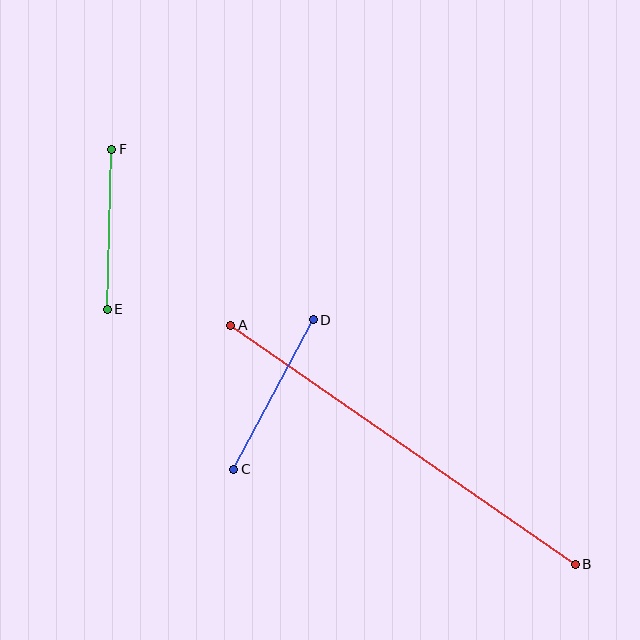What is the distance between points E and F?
The distance is approximately 160 pixels.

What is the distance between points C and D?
The distance is approximately 169 pixels.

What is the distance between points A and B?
The distance is approximately 419 pixels.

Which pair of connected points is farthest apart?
Points A and B are farthest apart.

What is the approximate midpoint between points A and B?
The midpoint is at approximately (403, 445) pixels.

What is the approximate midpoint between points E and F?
The midpoint is at approximately (109, 229) pixels.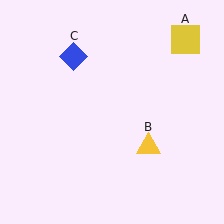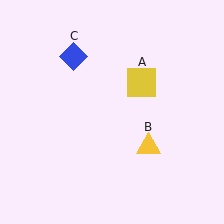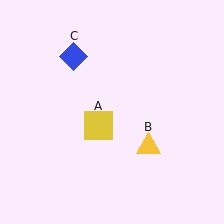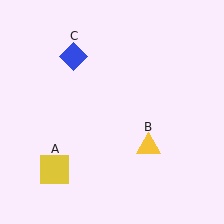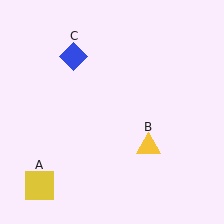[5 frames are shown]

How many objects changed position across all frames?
1 object changed position: yellow square (object A).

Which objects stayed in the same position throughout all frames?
Yellow triangle (object B) and blue diamond (object C) remained stationary.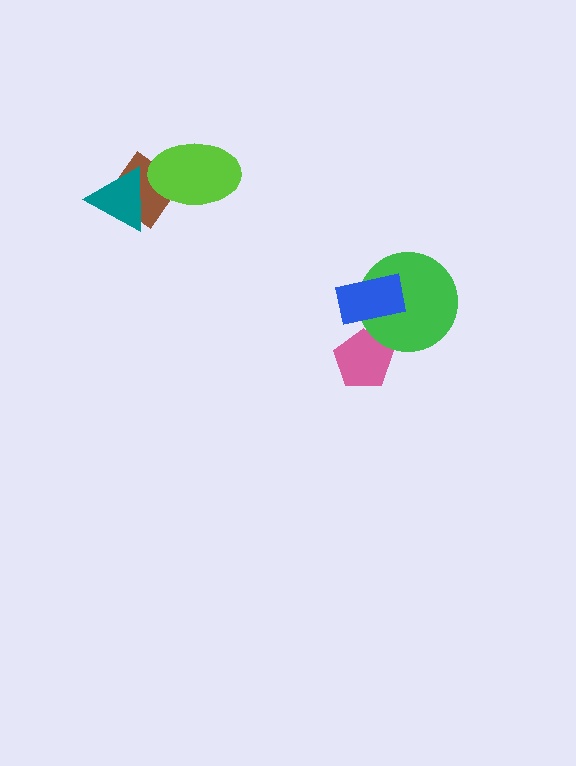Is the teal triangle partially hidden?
No, no other shape covers it.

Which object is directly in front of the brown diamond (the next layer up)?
The lime ellipse is directly in front of the brown diamond.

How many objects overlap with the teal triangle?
1 object overlaps with the teal triangle.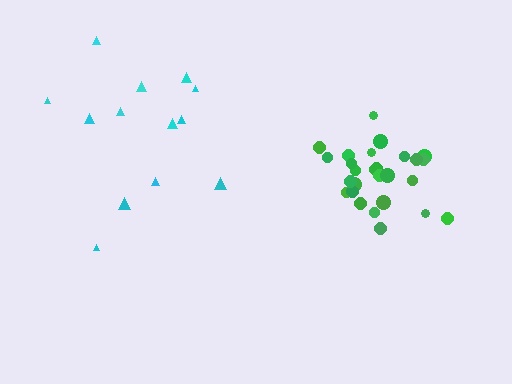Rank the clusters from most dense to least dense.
green, cyan.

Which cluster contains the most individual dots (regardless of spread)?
Green (27).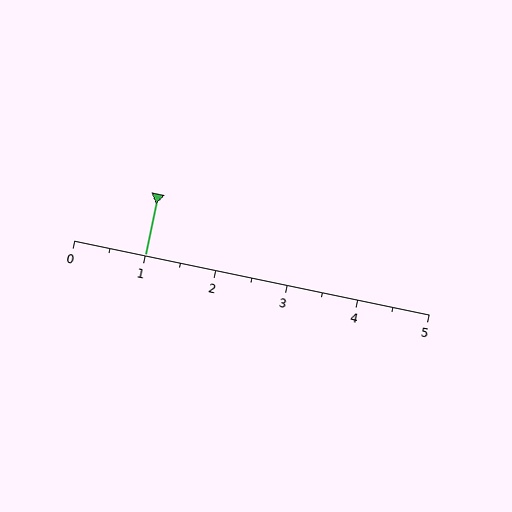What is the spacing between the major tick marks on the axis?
The major ticks are spaced 1 apart.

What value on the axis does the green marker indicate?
The marker indicates approximately 1.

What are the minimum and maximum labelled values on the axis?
The axis runs from 0 to 5.